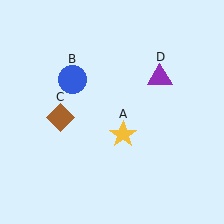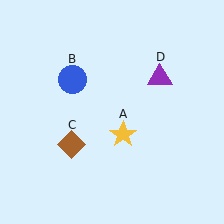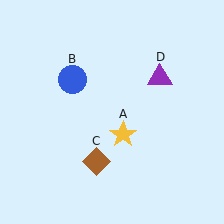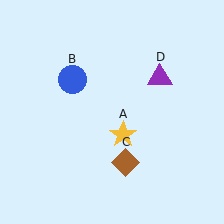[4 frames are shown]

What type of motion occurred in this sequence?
The brown diamond (object C) rotated counterclockwise around the center of the scene.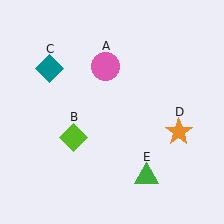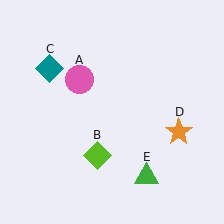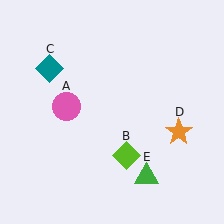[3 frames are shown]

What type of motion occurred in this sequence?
The pink circle (object A), lime diamond (object B) rotated counterclockwise around the center of the scene.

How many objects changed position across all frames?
2 objects changed position: pink circle (object A), lime diamond (object B).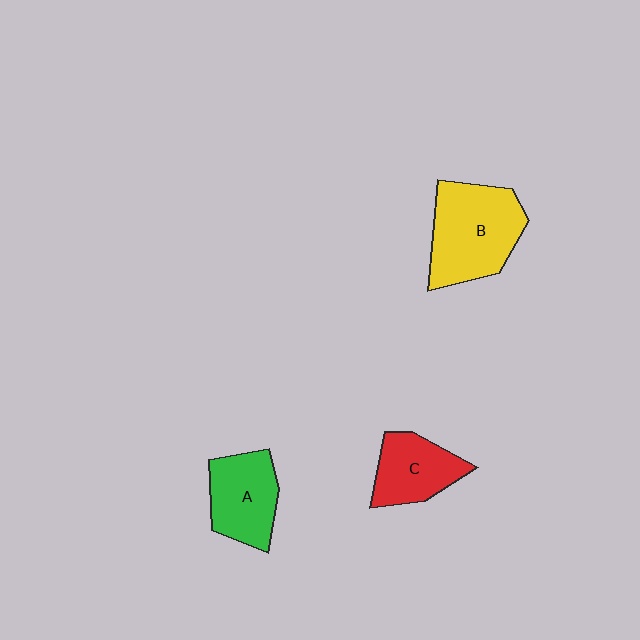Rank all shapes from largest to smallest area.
From largest to smallest: B (yellow), A (green), C (red).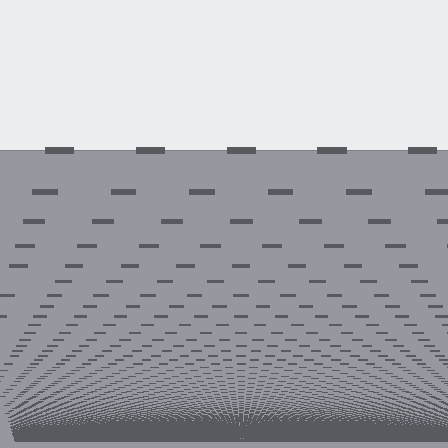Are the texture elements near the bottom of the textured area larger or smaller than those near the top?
Smaller. The gradient is inverted — elements near the bottom are smaller and denser.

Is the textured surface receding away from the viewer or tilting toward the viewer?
The surface appears to tilt toward the viewer. Texture elements get larger and sparser toward the top.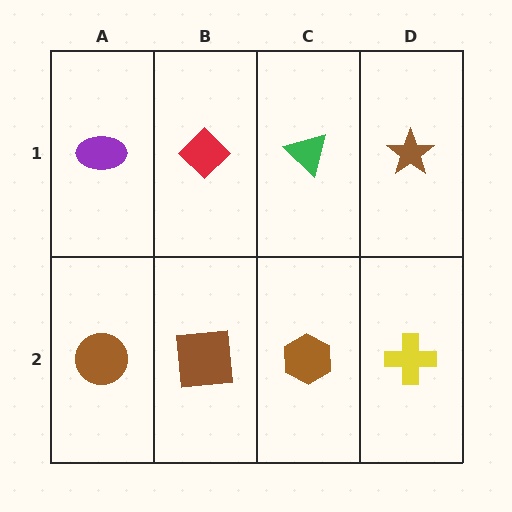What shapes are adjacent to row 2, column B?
A red diamond (row 1, column B), a brown circle (row 2, column A), a brown hexagon (row 2, column C).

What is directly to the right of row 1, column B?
A green triangle.